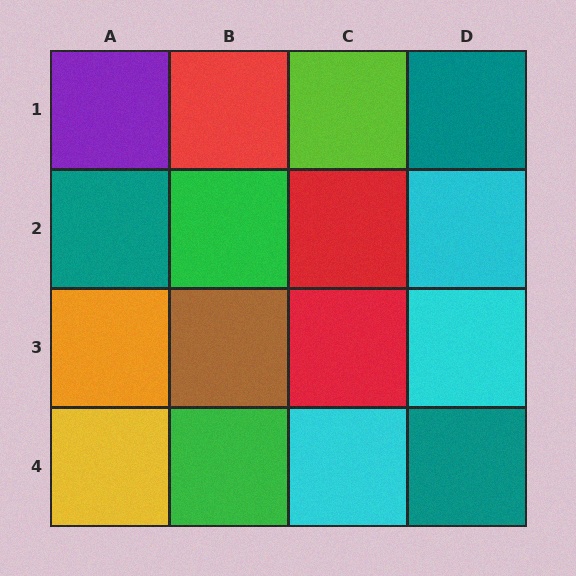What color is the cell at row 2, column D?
Cyan.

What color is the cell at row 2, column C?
Red.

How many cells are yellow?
1 cell is yellow.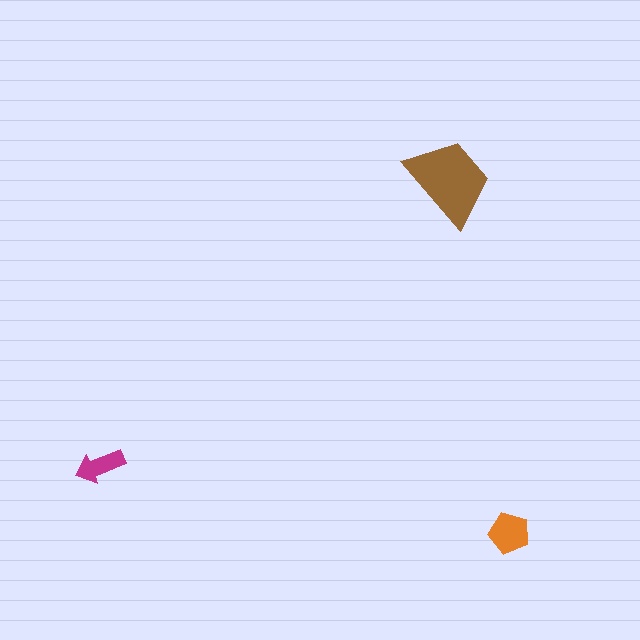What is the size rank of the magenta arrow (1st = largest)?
3rd.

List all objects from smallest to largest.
The magenta arrow, the orange pentagon, the brown trapezoid.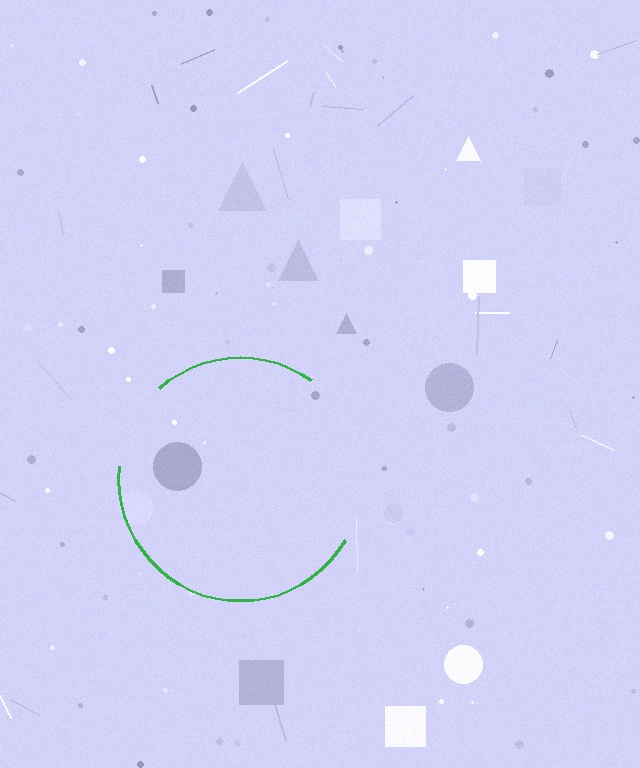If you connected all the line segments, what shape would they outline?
They would outline a circle.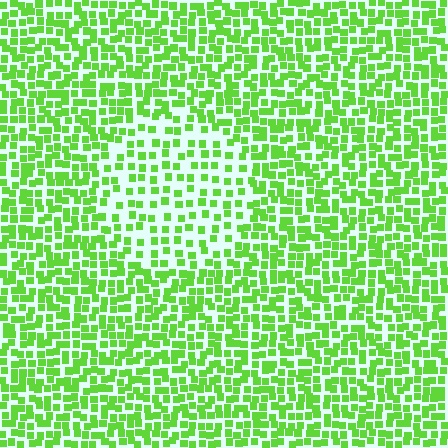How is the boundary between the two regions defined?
The boundary is defined by a change in element density (approximately 1.9x ratio). All elements are the same color, size, and shape.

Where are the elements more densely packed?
The elements are more densely packed outside the circle boundary.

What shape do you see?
I see a circle.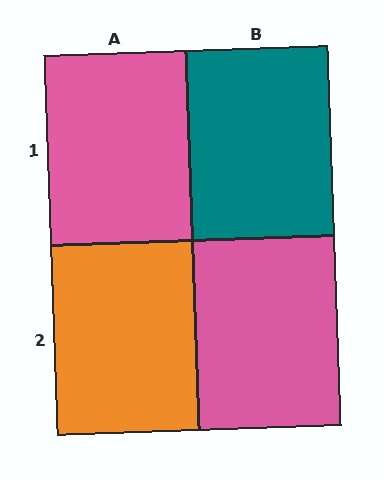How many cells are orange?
1 cell is orange.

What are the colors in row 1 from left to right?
Pink, teal.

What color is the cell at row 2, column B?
Pink.